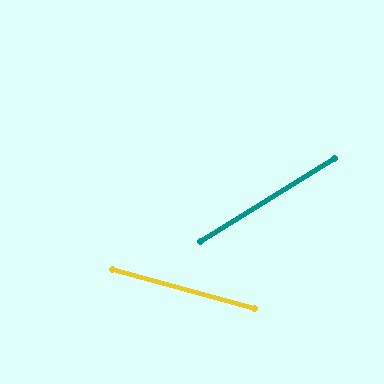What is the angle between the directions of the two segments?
Approximately 47 degrees.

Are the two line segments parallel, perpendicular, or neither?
Neither parallel nor perpendicular — they differ by about 47°.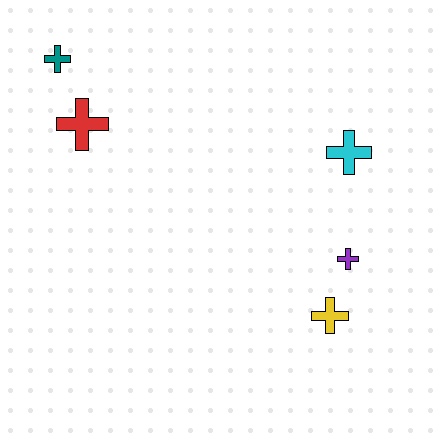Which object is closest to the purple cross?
The yellow cross is closest to the purple cross.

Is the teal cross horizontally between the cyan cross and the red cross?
No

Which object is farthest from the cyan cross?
The teal cross is farthest from the cyan cross.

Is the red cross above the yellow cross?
Yes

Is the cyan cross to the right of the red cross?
Yes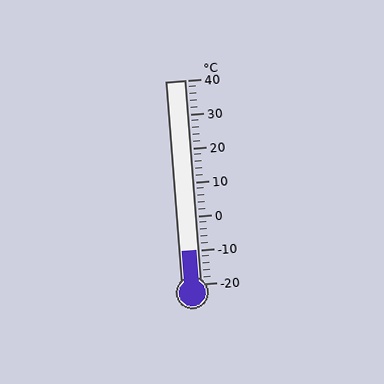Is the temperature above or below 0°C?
The temperature is below 0°C.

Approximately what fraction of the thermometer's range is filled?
The thermometer is filled to approximately 15% of its range.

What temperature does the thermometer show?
The thermometer shows approximately -10°C.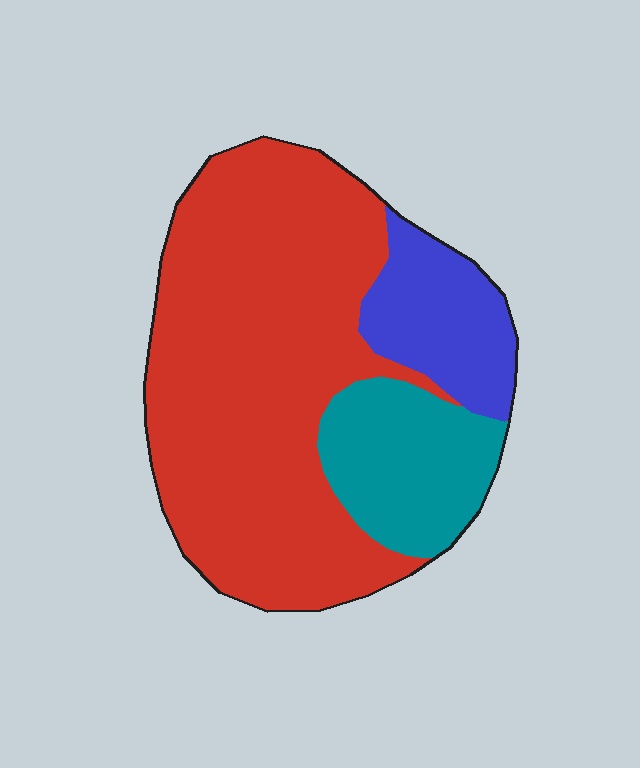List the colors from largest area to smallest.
From largest to smallest: red, teal, blue.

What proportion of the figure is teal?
Teal takes up about one sixth (1/6) of the figure.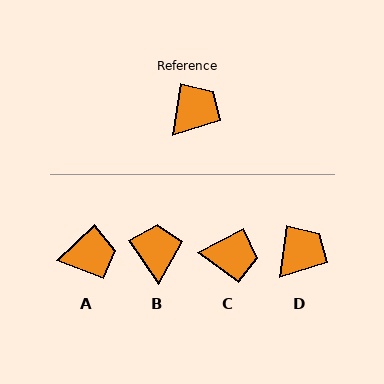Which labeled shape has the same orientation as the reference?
D.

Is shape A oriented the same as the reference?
No, it is off by about 38 degrees.